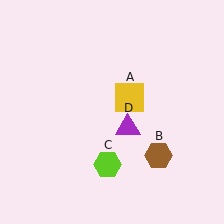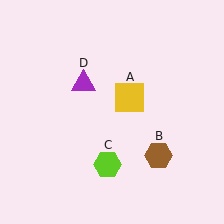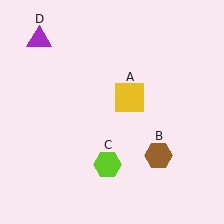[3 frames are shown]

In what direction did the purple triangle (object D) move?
The purple triangle (object D) moved up and to the left.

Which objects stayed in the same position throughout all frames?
Yellow square (object A) and brown hexagon (object B) and lime hexagon (object C) remained stationary.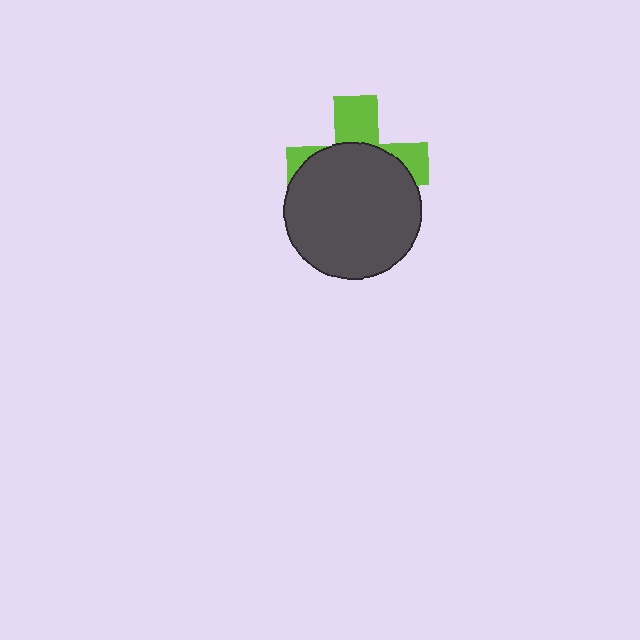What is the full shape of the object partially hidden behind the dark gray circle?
The partially hidden object is a lime cross.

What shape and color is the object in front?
The object in front is a dark gray circle.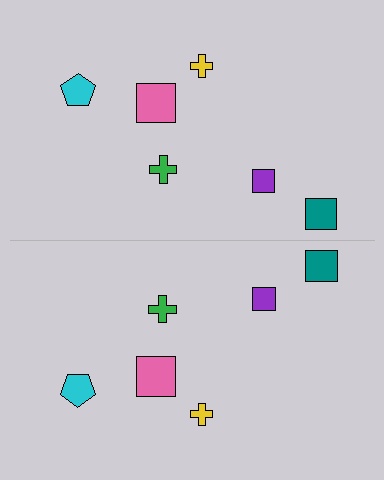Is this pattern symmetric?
Yes, this pattern has bilateral (reflection) symmetry.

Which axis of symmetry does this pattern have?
The pattern has a horizontal axis of symmetry running through the center of the image.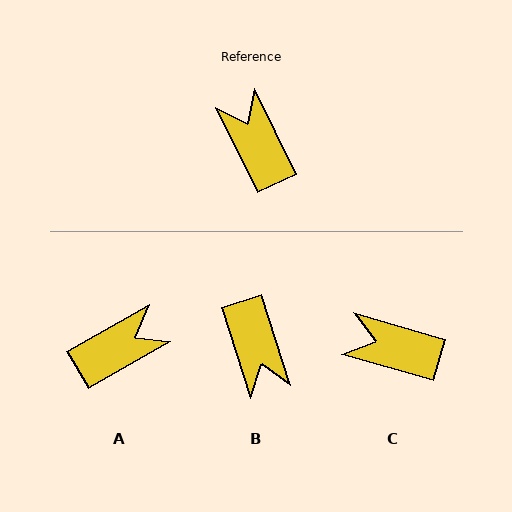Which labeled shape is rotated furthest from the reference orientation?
B, about 172 degrees away.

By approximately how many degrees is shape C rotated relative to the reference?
Approximately 48 degrees counter-clockwise.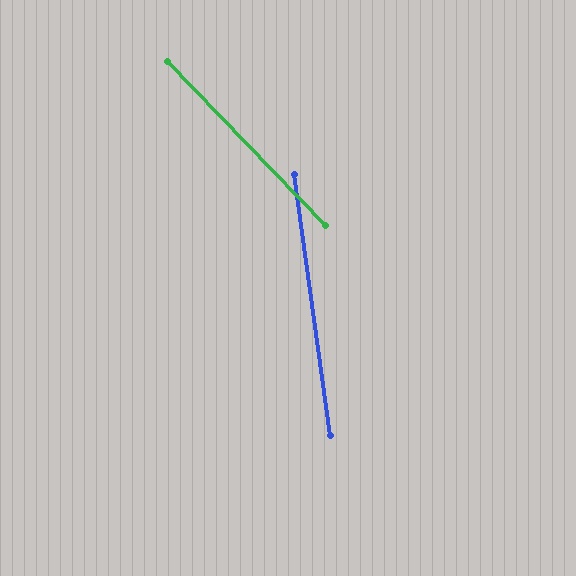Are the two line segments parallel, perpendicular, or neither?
Neither parallel nor perpendicular — they differ by about 36°.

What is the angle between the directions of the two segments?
Approximately 36 degrees.